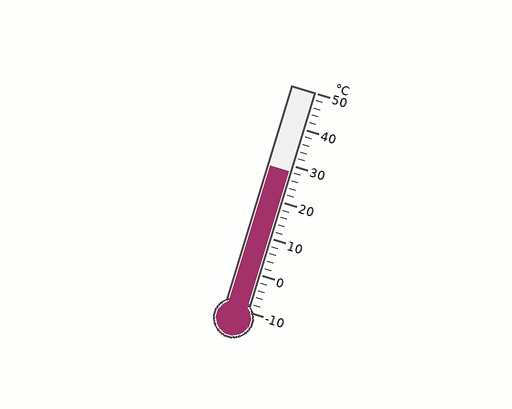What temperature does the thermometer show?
The thermometer shows approximately 28°C.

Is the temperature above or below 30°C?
The temperature is below 30°C.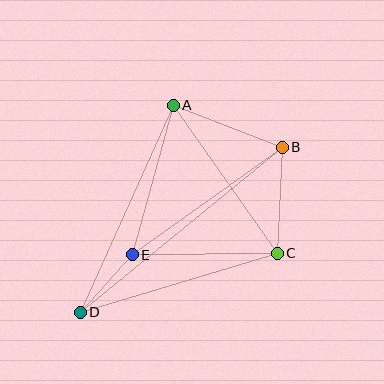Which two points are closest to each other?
Points D and E are closest to each other.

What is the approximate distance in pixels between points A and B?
The distance between A and B is approximately 117 pixels.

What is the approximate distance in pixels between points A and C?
The distance between A and C is approximately 181 pixels.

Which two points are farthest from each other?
Points B and D are farthest from each other.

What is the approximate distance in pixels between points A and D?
The distance between A and D is approximately 227 pixels.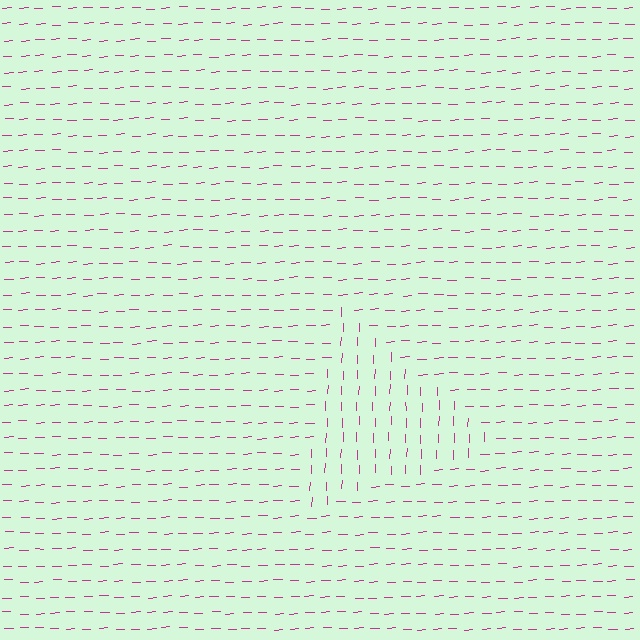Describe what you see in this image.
The image is filled with small magenta line segments. A triangle region in the image has lines oriented differently from the surrounding lines, creating a visible texture boundary.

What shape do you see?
I see a triangle.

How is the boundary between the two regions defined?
The boundary is defined purely by a change in line orientation (approximately 85 degrees difference). All lines are the same color and thickness.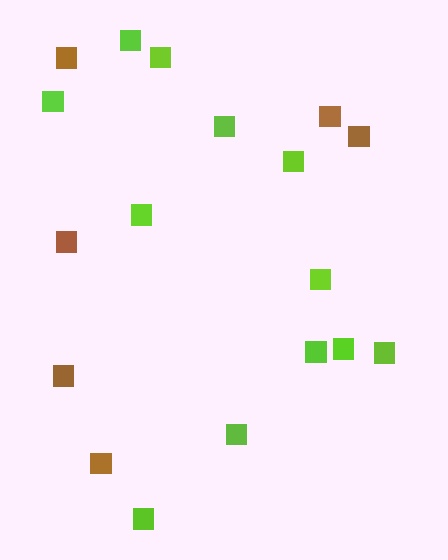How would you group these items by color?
There are 2 groups: one group of lime squares (12) and one group of brown squares (6).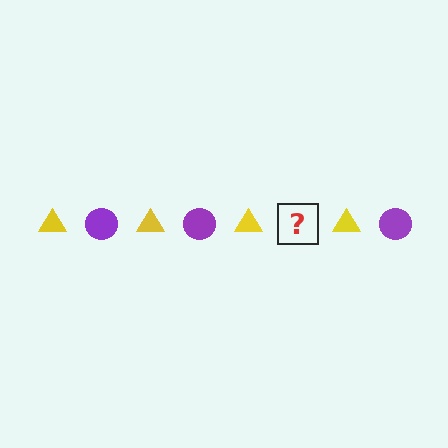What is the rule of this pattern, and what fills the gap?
The rule is that the pattern alternates between yellow triangle and purple circle. The gap should be filled with a purple circle.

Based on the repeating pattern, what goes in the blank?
The blank should be a purple circle.